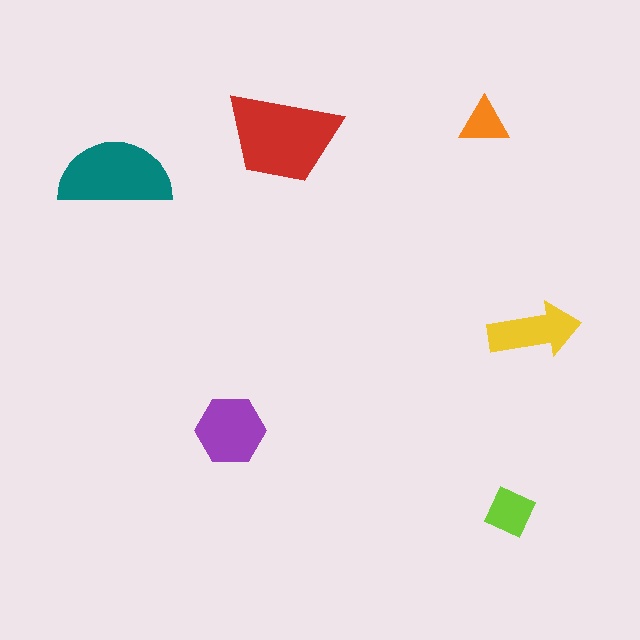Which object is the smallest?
The orange triangle.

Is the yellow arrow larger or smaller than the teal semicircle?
Smaller.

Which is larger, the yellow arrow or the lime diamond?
The yellow arrow.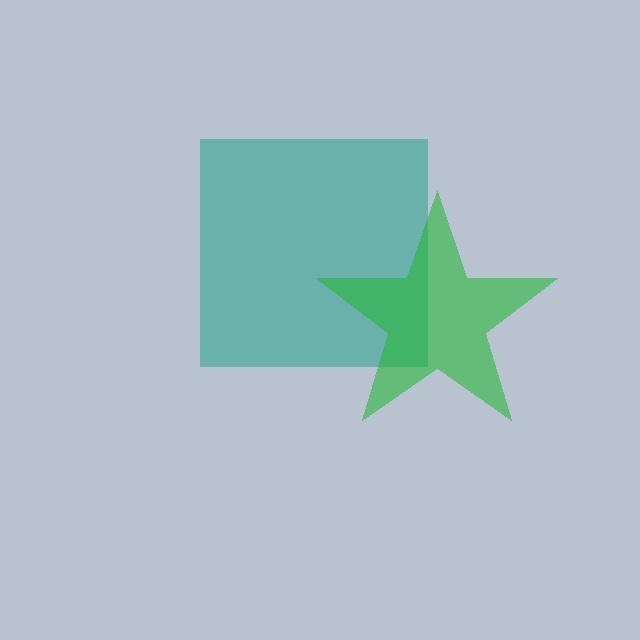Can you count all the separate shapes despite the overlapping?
Yes, there are 2 separate shapes.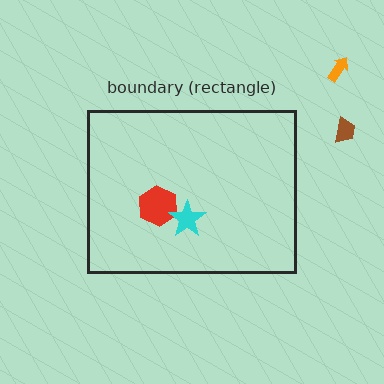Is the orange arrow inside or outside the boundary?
Outside.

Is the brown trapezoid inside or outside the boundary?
Outside.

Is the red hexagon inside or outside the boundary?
Inside.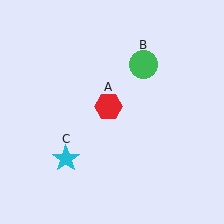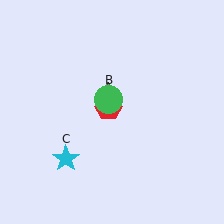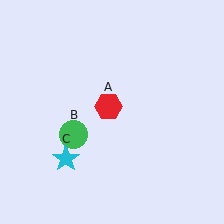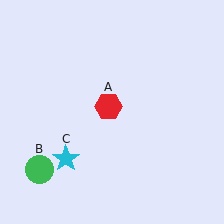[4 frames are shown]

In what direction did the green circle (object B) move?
The green circle (object B) moved down and to the left.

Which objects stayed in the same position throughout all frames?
Red hexagon (object A) and cyan star (object C) remained stationary.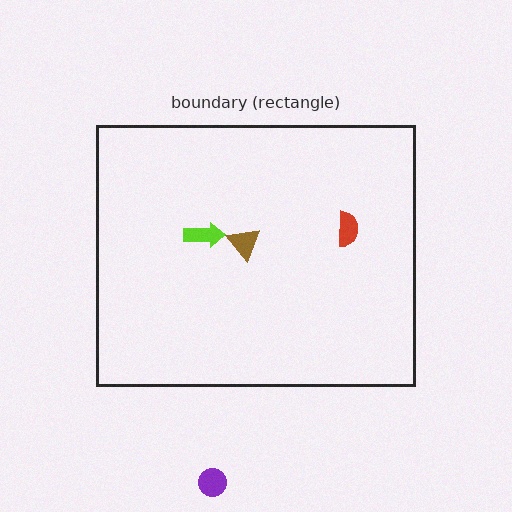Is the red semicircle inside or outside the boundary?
Inside.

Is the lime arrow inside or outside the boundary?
Inside.